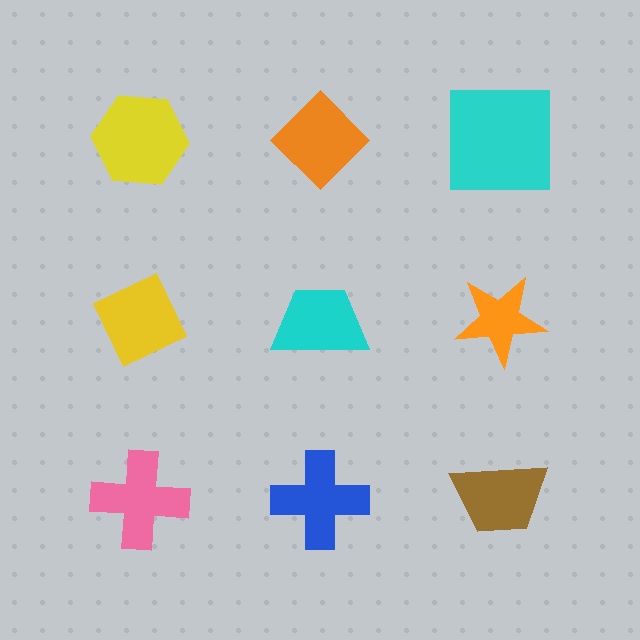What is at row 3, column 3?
A brown trapezoid.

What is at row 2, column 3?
An orange star.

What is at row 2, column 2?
A cyan trapezoid.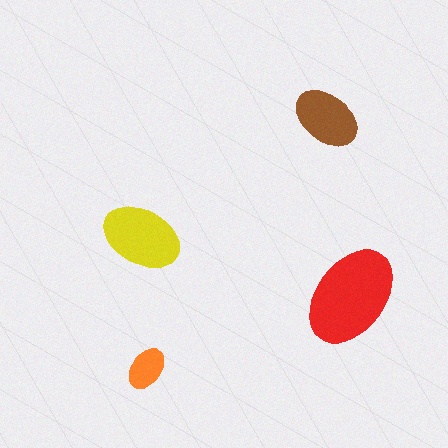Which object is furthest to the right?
The red ellipse is rightmost.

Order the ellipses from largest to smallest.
the red one, the yellow one, the brown one, the orange one.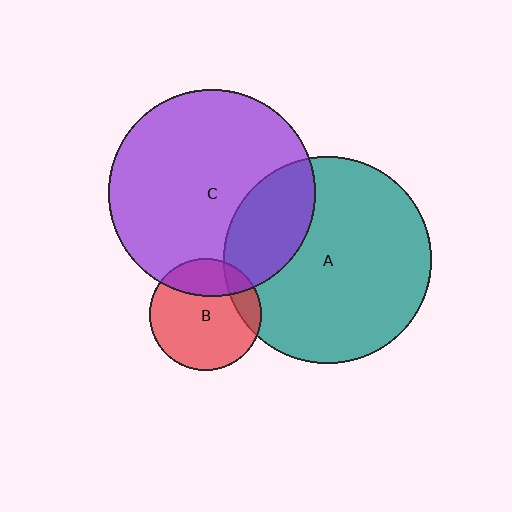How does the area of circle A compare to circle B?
Approximately 3.4 times.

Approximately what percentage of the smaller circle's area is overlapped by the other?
Approximately 15%.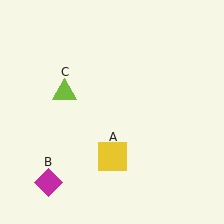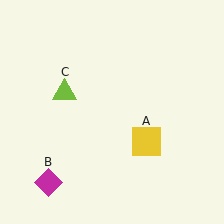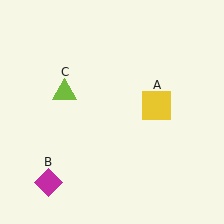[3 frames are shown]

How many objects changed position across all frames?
1 object changed position: yellow square (object A).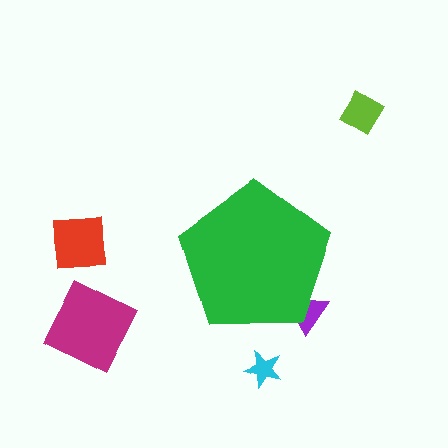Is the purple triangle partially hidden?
Yes, the purple triangle is partially hidden behind the green pentagon.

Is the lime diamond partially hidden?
No, the lime diamond is fully visible.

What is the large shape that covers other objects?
A green pentagon.